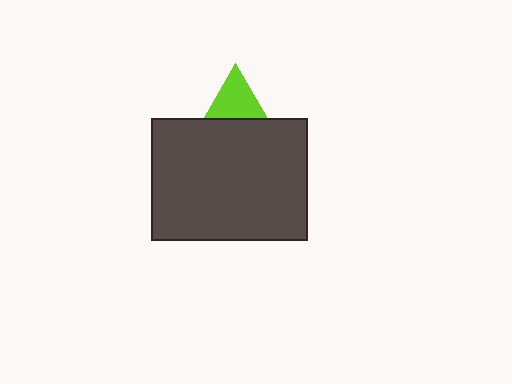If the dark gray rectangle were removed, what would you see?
You would see the complete lime triangle.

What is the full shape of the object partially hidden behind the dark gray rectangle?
The partially hidden object is a lime triangle.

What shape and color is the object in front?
The object in front is a dark gray rectangle.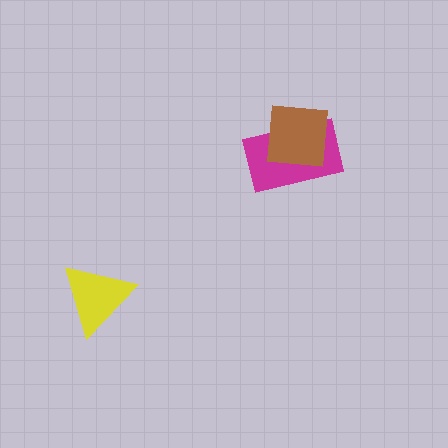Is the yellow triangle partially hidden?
No, no other shape covers it.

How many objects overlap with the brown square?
1 object overlaps with the brown square.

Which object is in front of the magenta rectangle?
The brown square is in front of the magenta rectangle.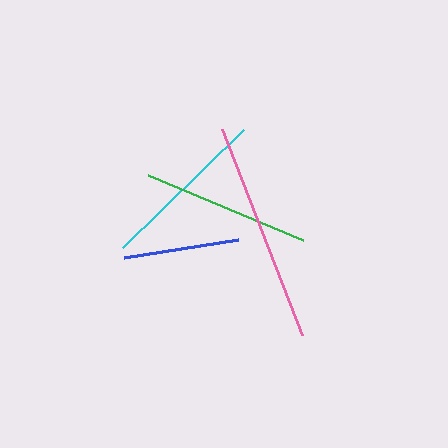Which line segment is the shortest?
The blue line is the shortest at approximately 115 pixels.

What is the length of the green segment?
The green segment is approximately 168 pixels long.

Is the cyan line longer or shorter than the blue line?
The cyan line is longer than the blue line.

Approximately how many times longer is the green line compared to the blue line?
The green line is approximately 1.5 times the length of the blue line.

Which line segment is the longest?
The pink line is the longest at approximately 221 pixels.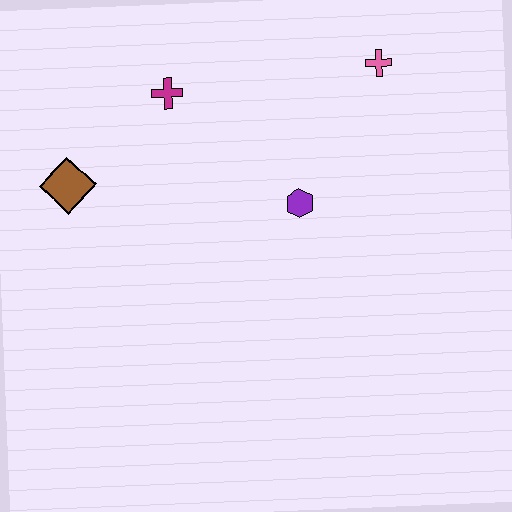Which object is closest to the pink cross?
The purple hexagon is closest to the pink cross.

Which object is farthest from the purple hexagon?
The brown diamond is farthest from the purple hexagon.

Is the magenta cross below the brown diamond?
No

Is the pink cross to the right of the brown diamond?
Yes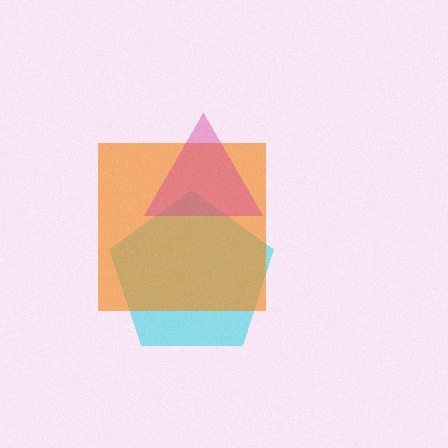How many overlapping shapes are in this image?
There are 3 overlapping shapes in the image.